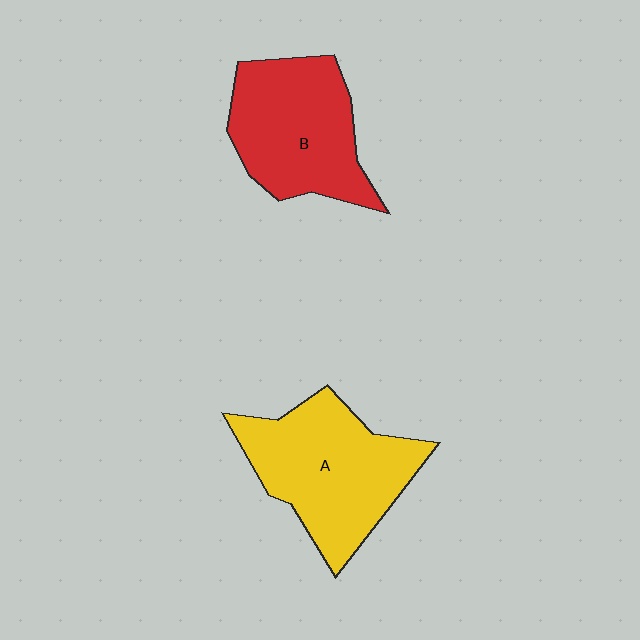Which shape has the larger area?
Shape A (yellow).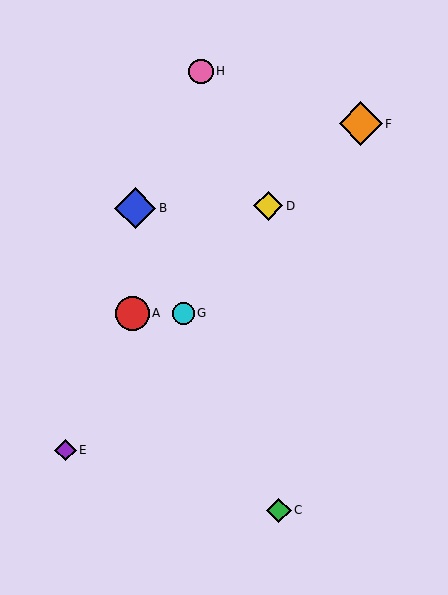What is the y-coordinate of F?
Object F is at y≈124.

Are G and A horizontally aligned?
Yes, both are at y≈313.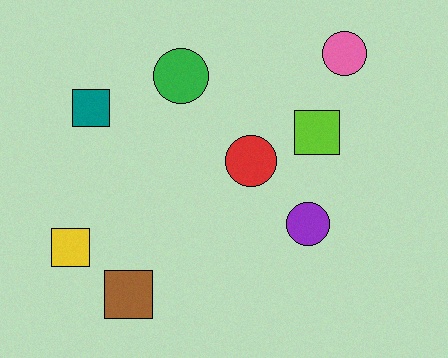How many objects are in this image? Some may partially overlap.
There are 8 objects.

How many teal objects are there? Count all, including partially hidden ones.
There is 1 teal object.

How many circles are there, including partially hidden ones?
There are 4 circles.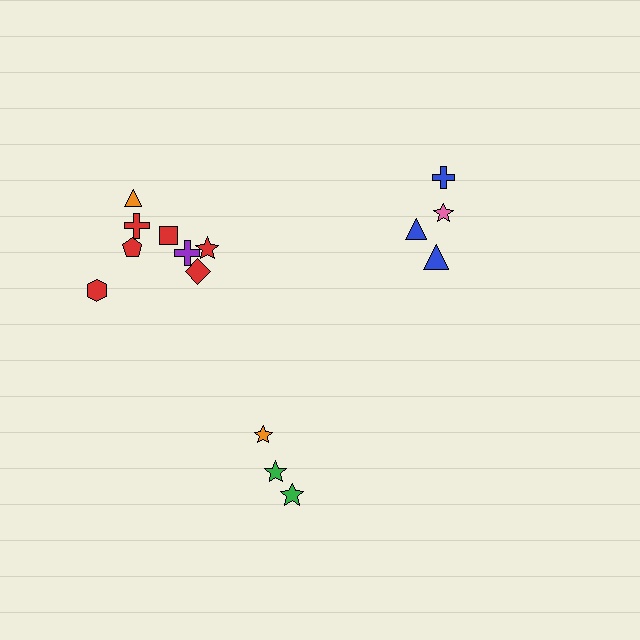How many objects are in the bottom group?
There are 3 objects.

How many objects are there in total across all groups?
There are 15 objects.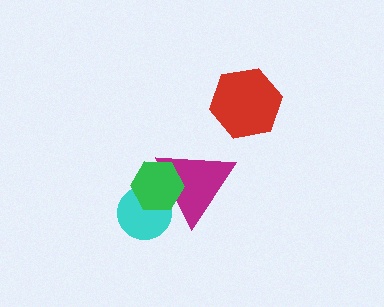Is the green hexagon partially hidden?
No, no other shape covers it.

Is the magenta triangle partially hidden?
Yes, it is partially covered by another shape.